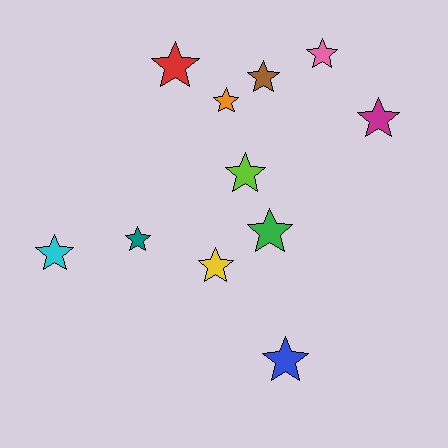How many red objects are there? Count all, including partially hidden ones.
There is 1 red object.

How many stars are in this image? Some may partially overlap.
There are 11 stars.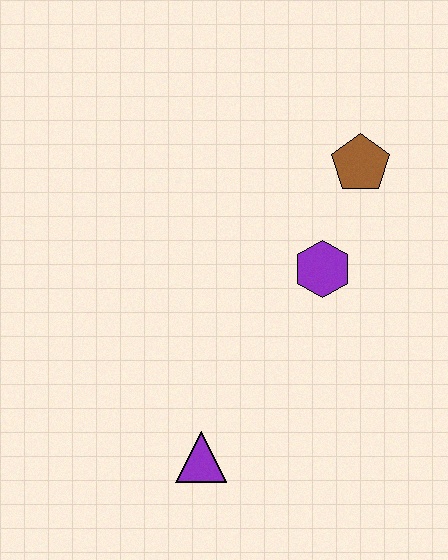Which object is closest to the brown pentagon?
The purple hexagon is closest to the brown pentagon.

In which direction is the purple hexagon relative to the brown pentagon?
The purple hexagon is below the brown pentagon.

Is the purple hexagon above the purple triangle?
Yes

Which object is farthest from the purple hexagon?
The purple triangle is farthest from the purple hexagon.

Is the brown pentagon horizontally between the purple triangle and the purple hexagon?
No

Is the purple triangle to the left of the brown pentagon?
Yes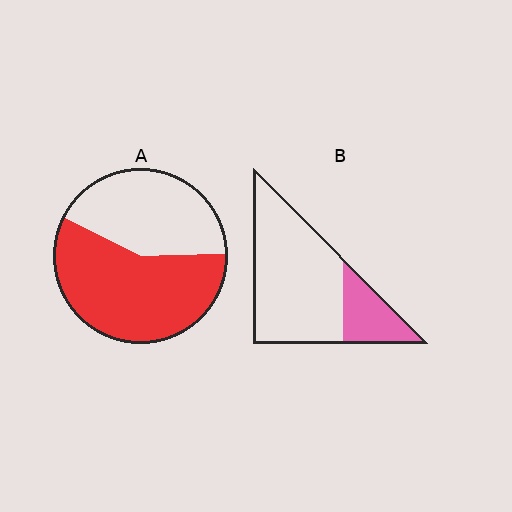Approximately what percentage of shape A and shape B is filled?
A is approximately 60% and B is approximately 25%.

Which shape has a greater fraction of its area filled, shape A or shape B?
Shape A.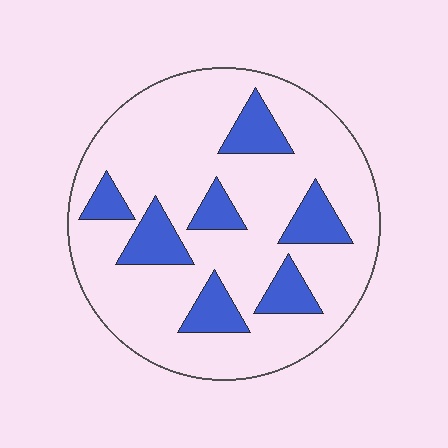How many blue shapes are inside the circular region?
7.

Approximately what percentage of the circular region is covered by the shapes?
Approximately 20%.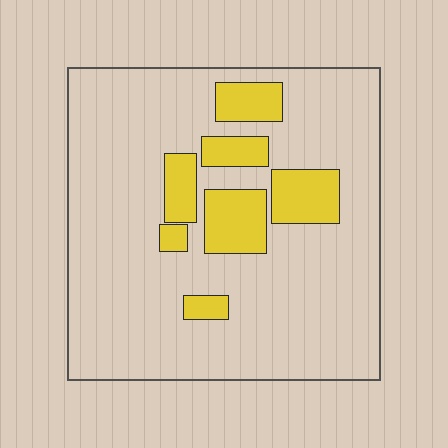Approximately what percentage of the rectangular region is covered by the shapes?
Approximately 15%.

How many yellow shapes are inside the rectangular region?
7.